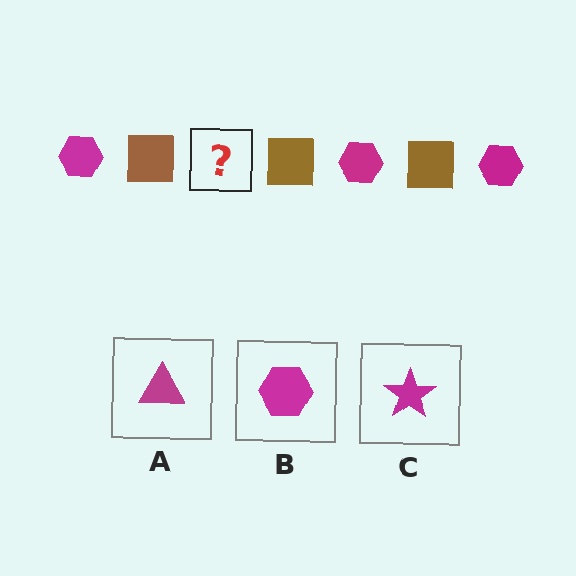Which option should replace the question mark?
Option B.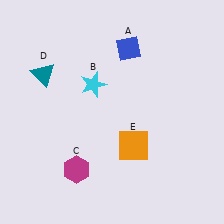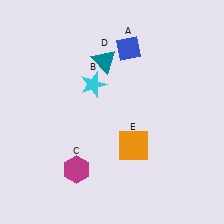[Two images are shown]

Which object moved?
The teal triangle (D) moved right.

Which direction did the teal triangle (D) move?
The teal triangle (D) moved right.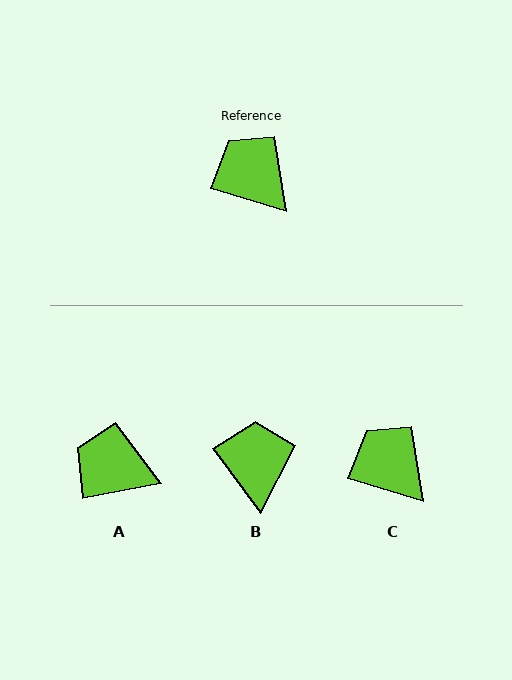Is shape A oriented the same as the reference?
No, it is off by about 28 degrees.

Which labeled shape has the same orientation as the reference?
C.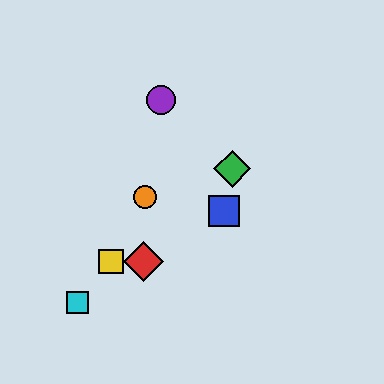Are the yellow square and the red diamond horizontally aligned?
Yes, both are at y≈262.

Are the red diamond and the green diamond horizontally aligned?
No, the red diamond is at y≈262 and the green diamond is at y≈169.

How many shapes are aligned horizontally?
2 shapes (the red diamond, the yellow square) are aligned horizontally.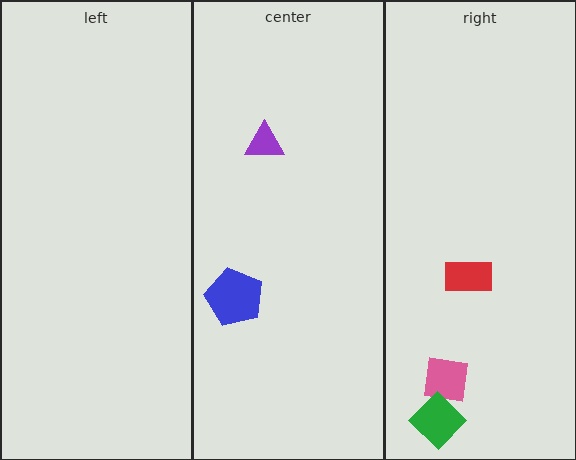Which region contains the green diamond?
The right region.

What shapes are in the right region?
The pink square, the red rectangle, the green diamond.